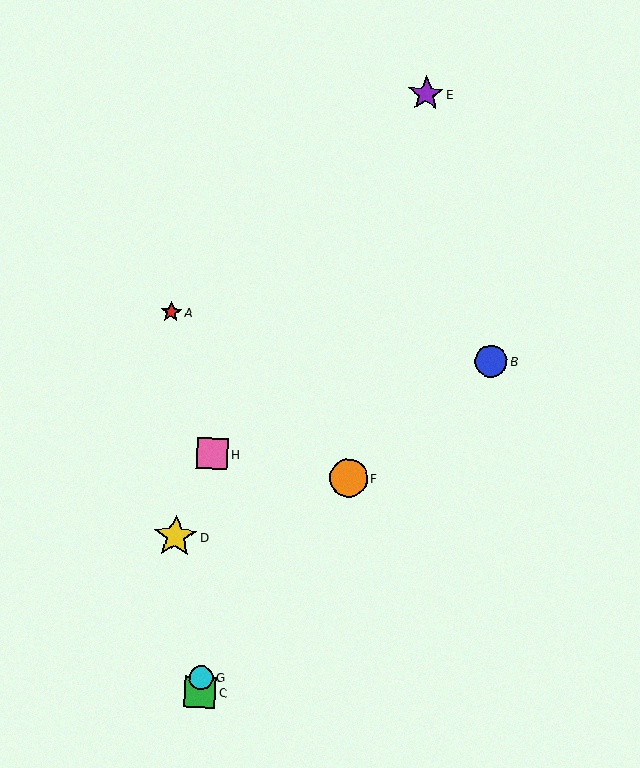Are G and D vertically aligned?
No, G is at x≈201 and D is at x≈176.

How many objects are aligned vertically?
3 objects (C, G, H) are aligned vertically.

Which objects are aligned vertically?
Objects C, G, H are aligned vertically.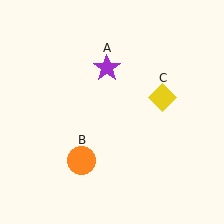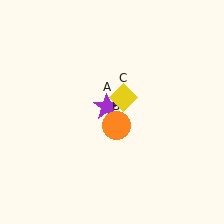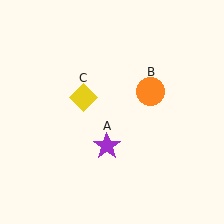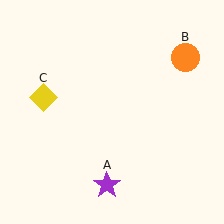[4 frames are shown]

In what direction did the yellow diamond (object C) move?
The yellow diamond (object C) moved left.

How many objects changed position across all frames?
3 objects changed position: purple star (object A), orange circle (object B), yellow diamond (object C).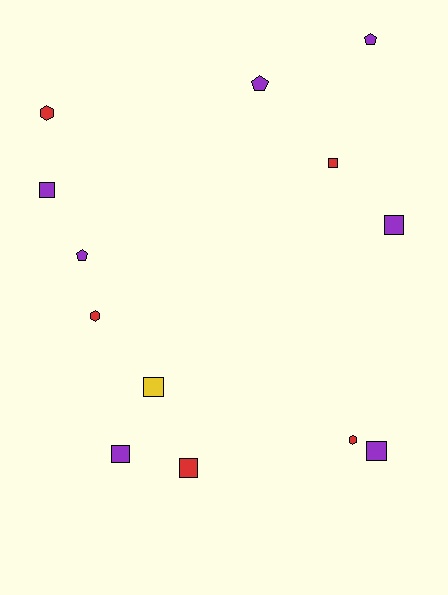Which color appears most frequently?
Purple, with 7 objects.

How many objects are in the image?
There are 13 objects.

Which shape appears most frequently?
Square, with 7 objects.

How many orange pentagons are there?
There are no orange pentagons.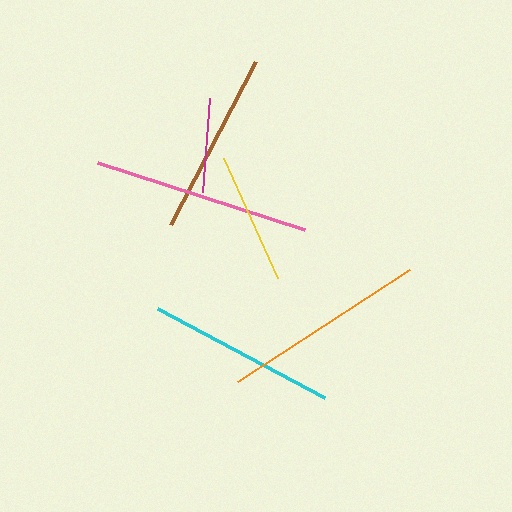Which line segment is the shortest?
The magenta line is the shortest at approximately 95 pixels.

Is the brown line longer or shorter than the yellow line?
The brown line is longer than the yellow line.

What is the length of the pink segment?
The pink segment is approximately 218 pixels long.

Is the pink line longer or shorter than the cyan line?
The pink line is longer than the cyan line.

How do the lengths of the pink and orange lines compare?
The pink and orange lines are approximately the same length.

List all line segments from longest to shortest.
From longest to shortest: pink, orange, cyan, brown, yellow, magenta.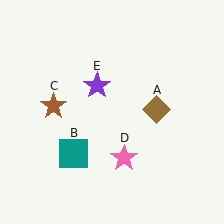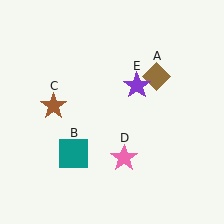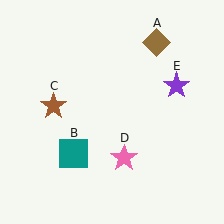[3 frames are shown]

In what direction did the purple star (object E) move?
The purple star (object E) moved right.